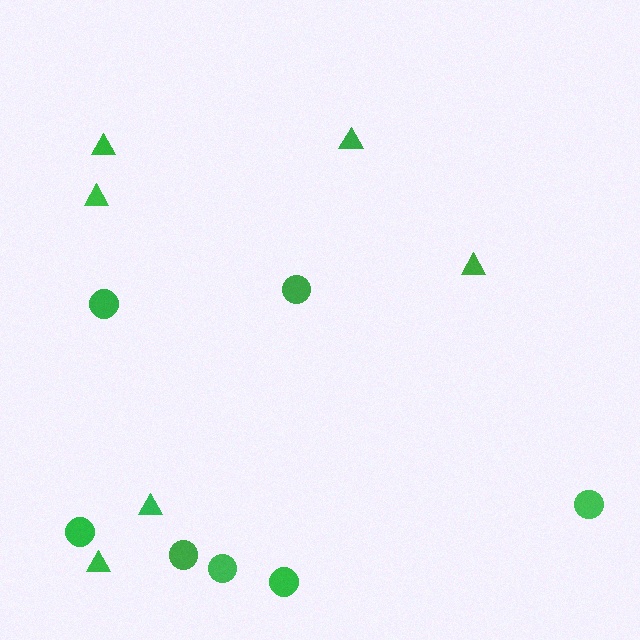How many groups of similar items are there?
There are 2 groups: one group of triangles (6) and one group of circles (7).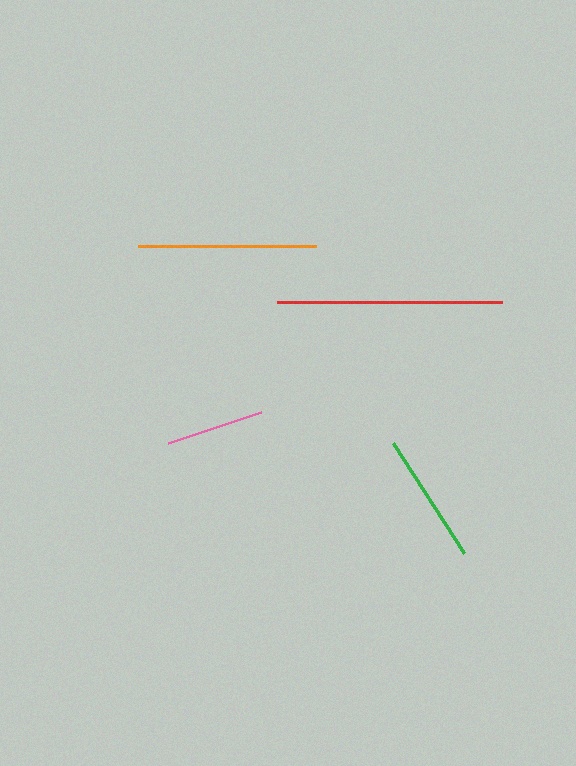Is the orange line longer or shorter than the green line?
The orange line is longer than the green line.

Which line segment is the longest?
The red line is the longest at approximately 225 pixels.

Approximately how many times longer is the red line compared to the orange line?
The red line is approximately 1.3 times the length of the orange line.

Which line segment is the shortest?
The pink line is the shortest at approximately 98 pixels.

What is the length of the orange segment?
The orange segment is approximately 178 pixels long.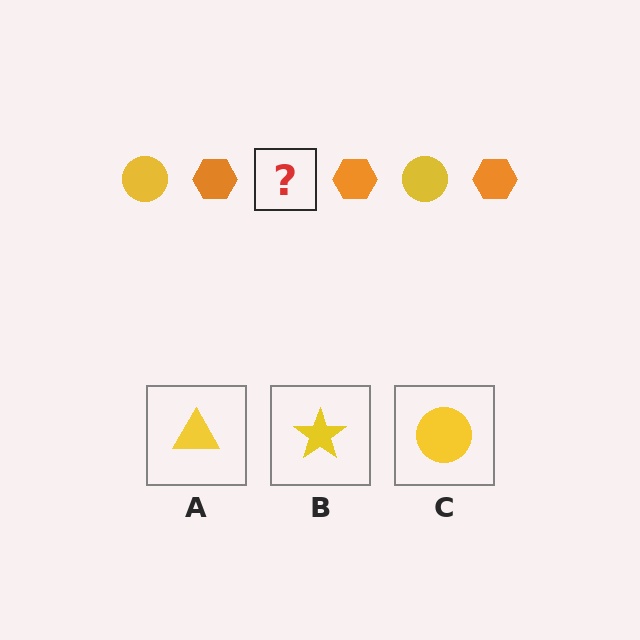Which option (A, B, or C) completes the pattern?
C.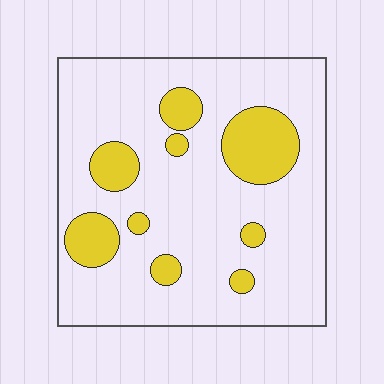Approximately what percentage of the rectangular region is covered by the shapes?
Approximately 20%.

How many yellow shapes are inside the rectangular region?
9.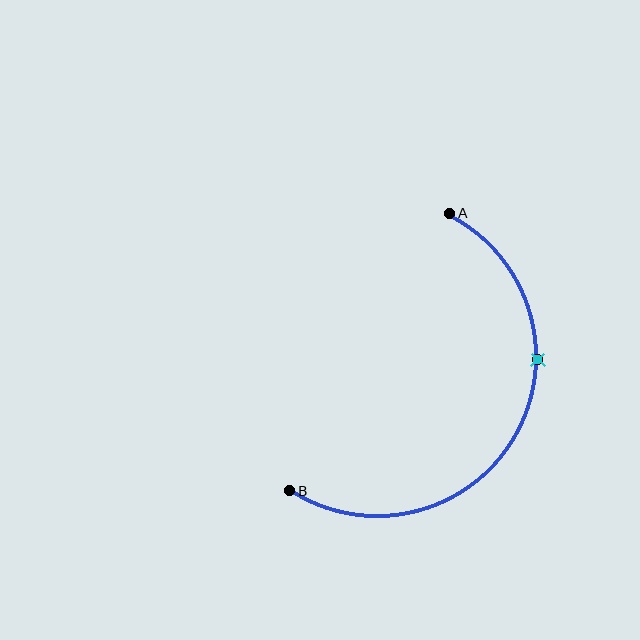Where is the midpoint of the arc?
The arc midpoint is the point on the curve farthest from the straight line joining A and B. It sits to the right of that line.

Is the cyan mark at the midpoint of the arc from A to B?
No. The cyan mark lies on the arc but is closer to endpoint A. The arc midpoint would be at the point on the curve equidistant along the arc from both A and B.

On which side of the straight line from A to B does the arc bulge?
The arc bulges to the right of the straight line connecting A and B.